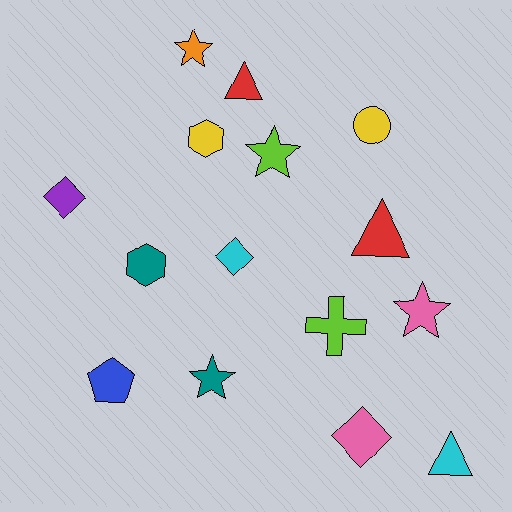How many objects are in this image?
There are 15 objects.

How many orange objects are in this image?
There is 1 orange object.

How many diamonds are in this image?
There are 3 diamonds.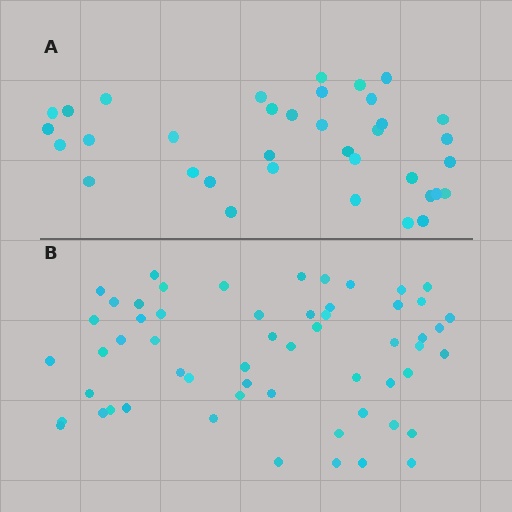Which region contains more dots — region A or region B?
Region B (the bottom region) has more dots.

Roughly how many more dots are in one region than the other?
Region B has approximately 20 more dots than region A.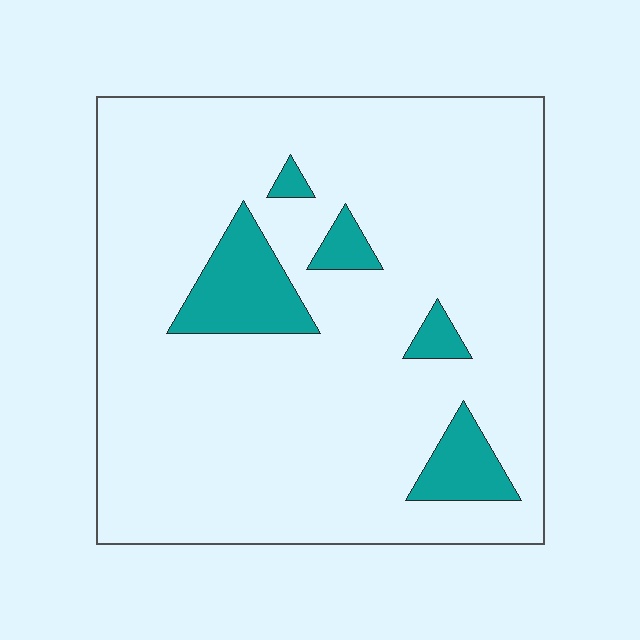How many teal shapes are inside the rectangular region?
5.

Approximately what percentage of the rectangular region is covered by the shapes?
Approximately 10%.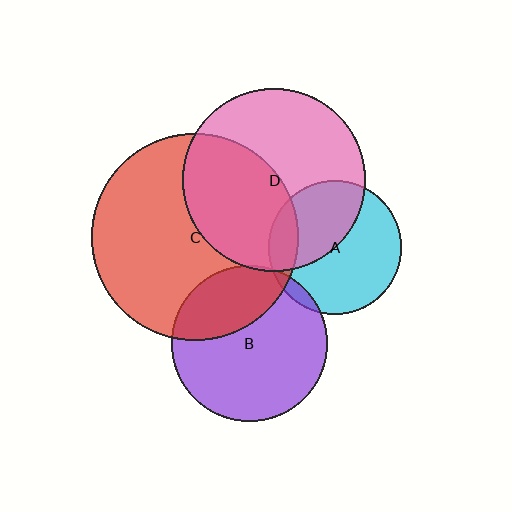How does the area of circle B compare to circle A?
Approximately 1.4 times.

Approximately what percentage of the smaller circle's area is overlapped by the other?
Approximately 30%.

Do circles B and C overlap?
Yes.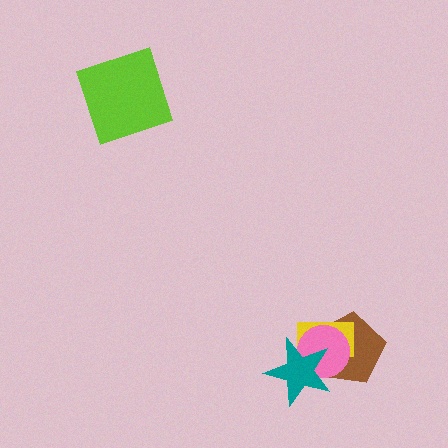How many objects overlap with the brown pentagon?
3 objects overlap with the brown pentagon.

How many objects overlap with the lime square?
0 objects overlap with the lime square.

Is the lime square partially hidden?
No, no other shape covers it.